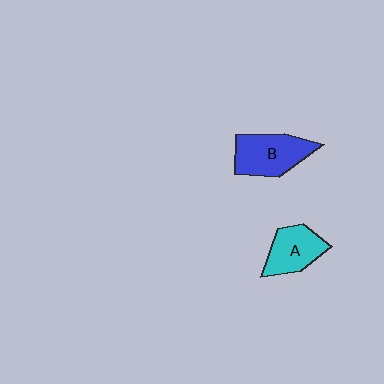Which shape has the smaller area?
Shape A (cyan).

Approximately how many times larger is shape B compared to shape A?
Approximately 1.3 times.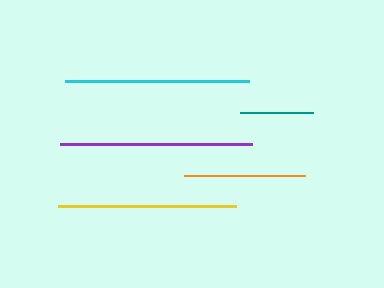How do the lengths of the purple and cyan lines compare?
The purple and cyan lines are approximately the same length.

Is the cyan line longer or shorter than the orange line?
The cyan line is longer than the orange line.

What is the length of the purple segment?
The purple segment is approximately 192 pixels long.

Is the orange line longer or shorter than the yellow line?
The yellow line is longer than the orange line.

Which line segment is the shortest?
The teal line is the shortest at approximately 73 pixels.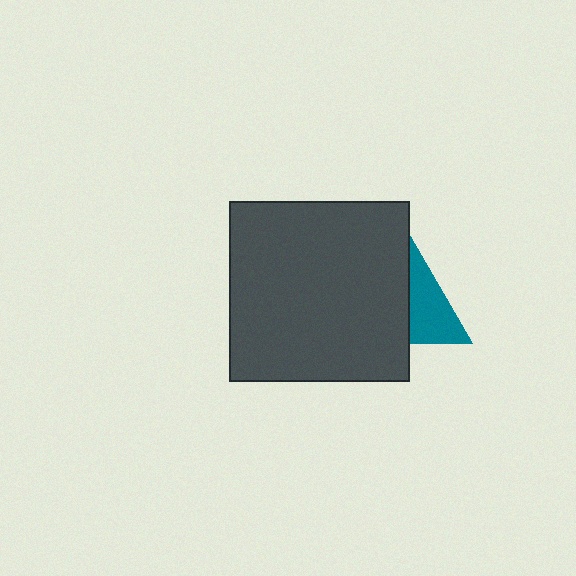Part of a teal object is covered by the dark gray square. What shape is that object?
It is a triangle.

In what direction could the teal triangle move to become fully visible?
The teal triangle could move right. That would shift it out from behind the dark gray square entirely.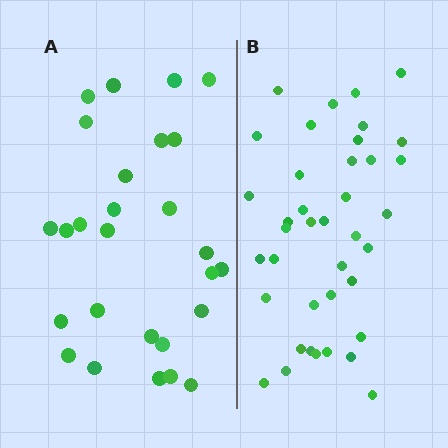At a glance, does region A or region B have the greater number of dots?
Region B (the right region) has more dots.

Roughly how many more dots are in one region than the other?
Region B has roughly 12 or so more dots than region A.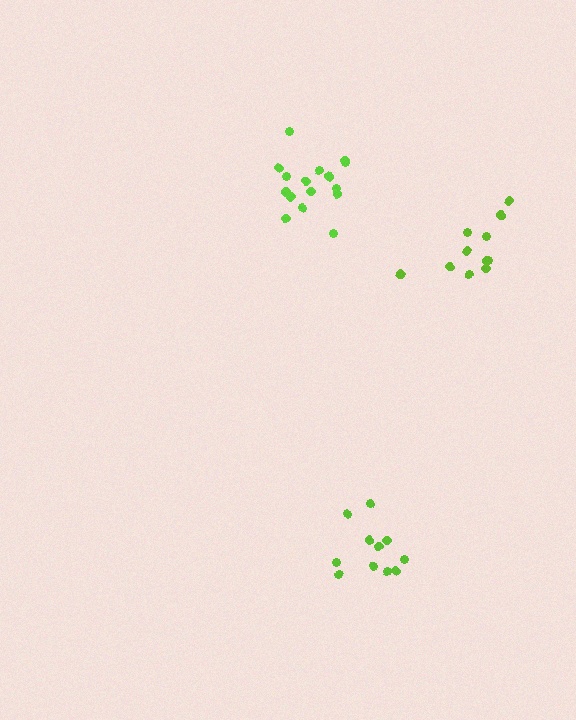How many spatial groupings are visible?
There are 3 spatial groupings.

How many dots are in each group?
Group 1: 11 dots, Group 2: 16 dots, Group 3: 11 dots (38 total).